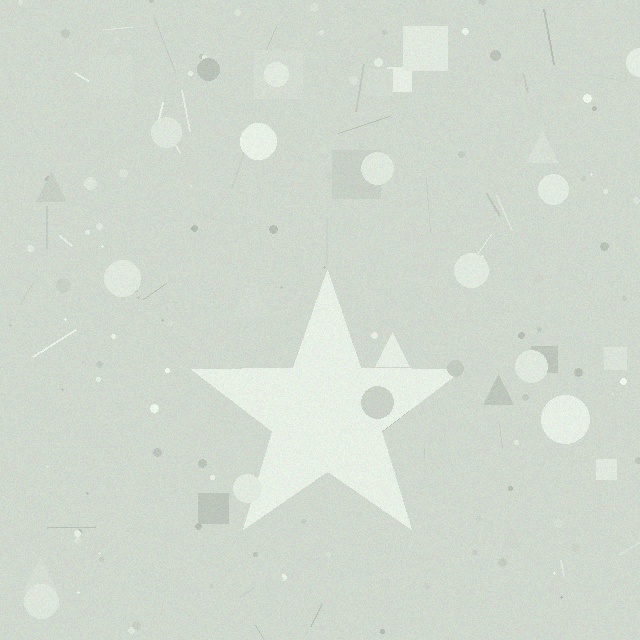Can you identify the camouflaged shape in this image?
The camouflaged shape is a star.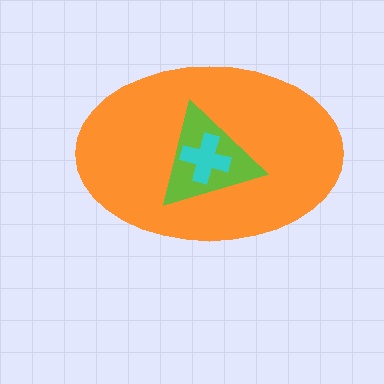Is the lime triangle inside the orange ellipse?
Yes.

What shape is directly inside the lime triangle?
The cyan cross.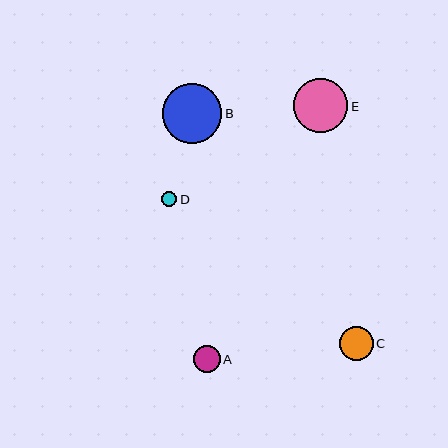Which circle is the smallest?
Circle D is the smallest with a size of approximately 15 pixels.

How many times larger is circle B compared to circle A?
Circle B is approximately 2.2 times the size of circle A.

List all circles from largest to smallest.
From largest to smallest: B, E, C, A, D.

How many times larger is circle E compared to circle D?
Circle E is approximately 3.6 times the size of circle D.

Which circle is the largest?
Circle B is the largest with a size of approximately 60 pixels.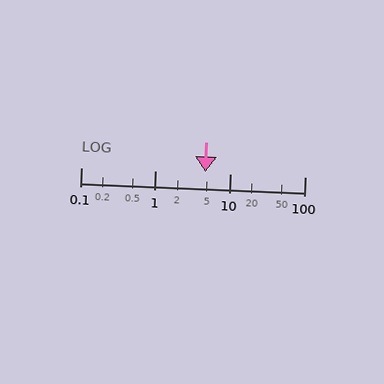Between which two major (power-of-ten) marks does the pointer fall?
The pointer is between 1 and 10.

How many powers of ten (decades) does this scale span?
The scale spans 3 decades, from 0.1 to 100.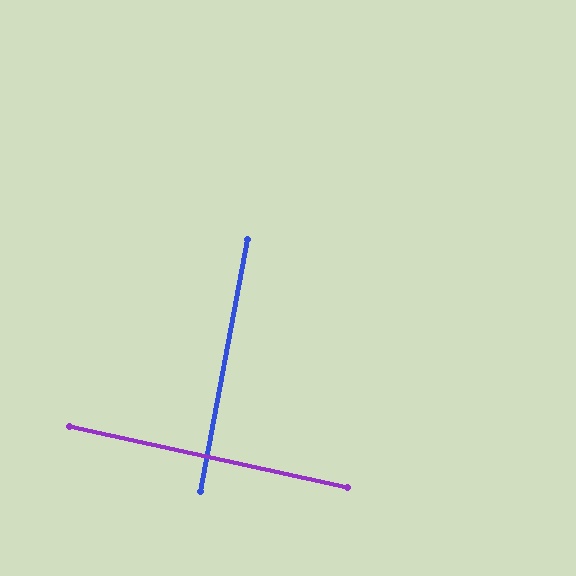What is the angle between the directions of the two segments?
Approximately 88 degrees.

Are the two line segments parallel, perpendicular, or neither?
Perpendicular — they meet at approximately 88°.